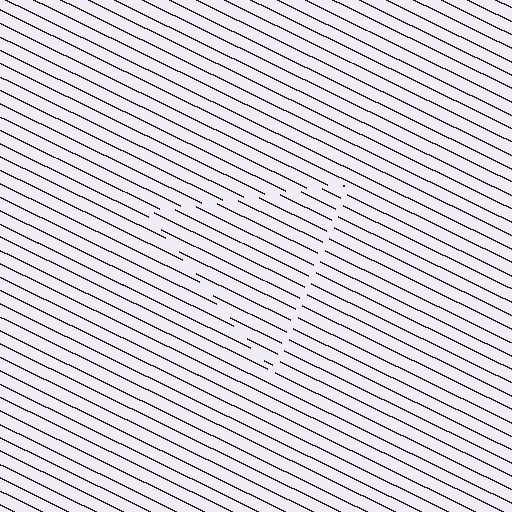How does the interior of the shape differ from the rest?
The interior of the shape contains the same grating, shifted by half a period — the contour is defined by the phase discontinuity where line-ends from the inner and outer gratings abut.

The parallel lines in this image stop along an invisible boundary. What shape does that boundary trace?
An illusory triangle. The interior of the shape contains the same grating, shifted by half a period — the contour is defined by the phase discontinuity where line-ends from the inner and outer gratings abut.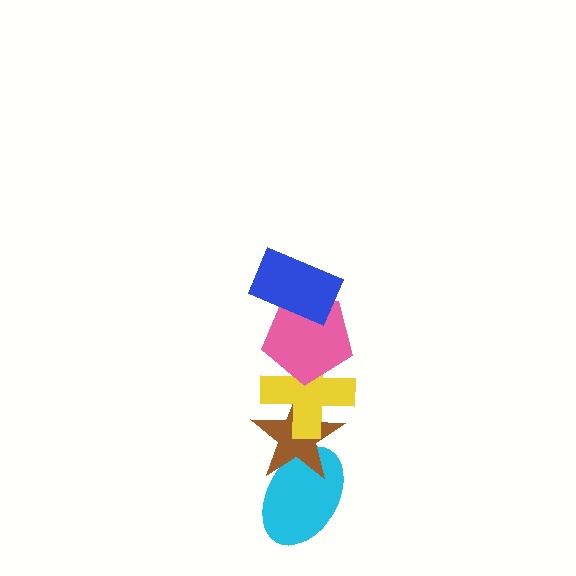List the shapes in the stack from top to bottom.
From top to bottom: the blue rectangle, the pink pentagon, the yellow cross, the brown star, the cyan ellipse.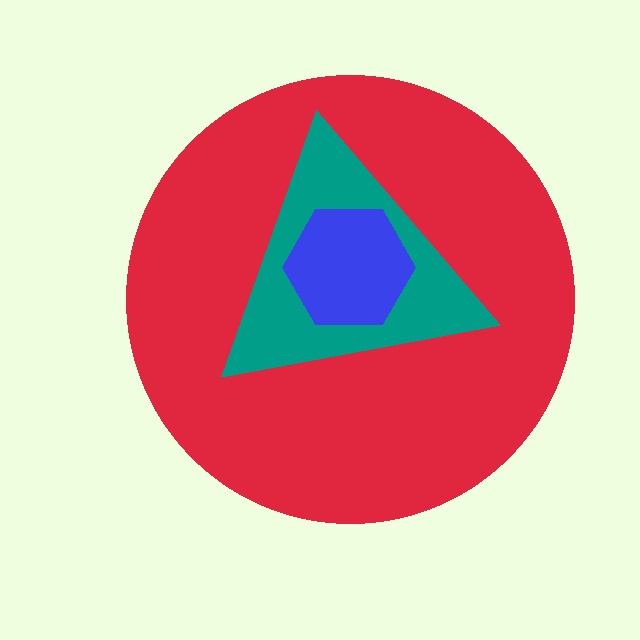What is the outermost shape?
The red circle.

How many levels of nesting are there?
3.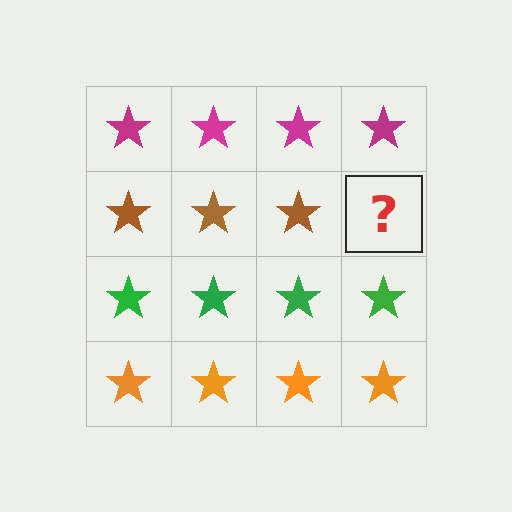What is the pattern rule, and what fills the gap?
The rule is that each row has a consistent color. The gap should be filled with a brown star.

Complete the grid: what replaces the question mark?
The question mark should be replaced with a brown star.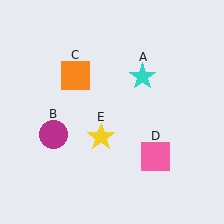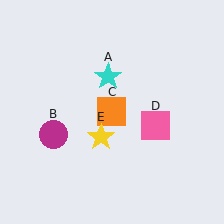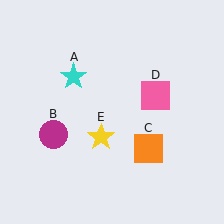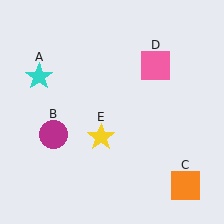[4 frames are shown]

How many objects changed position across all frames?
3 objects changed position: cyan star (object A), orange square (object C), pink square (object D).